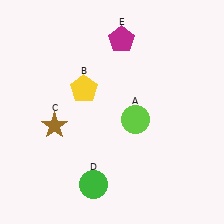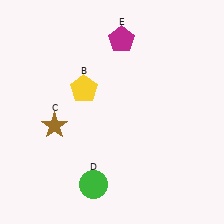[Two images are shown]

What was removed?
The lime circle (A) was removed in Image 2.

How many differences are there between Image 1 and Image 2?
There is 1 difference between the two images.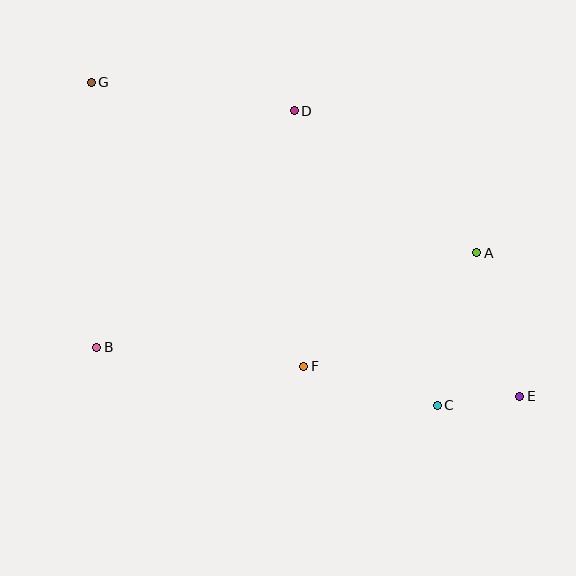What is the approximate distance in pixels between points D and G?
The distance between D and G is approximately 205 pixels.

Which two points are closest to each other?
Points C and E are closest to each other.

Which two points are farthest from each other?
Points E and G are farthest from each other.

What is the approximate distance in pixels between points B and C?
The distance between B and C is approximately 345 pixels.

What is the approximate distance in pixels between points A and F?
The distance between A and F is approximately 207 pixels.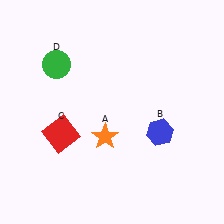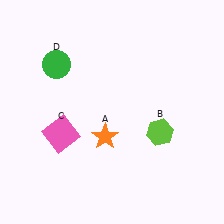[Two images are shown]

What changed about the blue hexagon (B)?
In Image 1, B is blue. In Image 2, it changed to lime.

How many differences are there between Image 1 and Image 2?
There are 2 differences between the two images.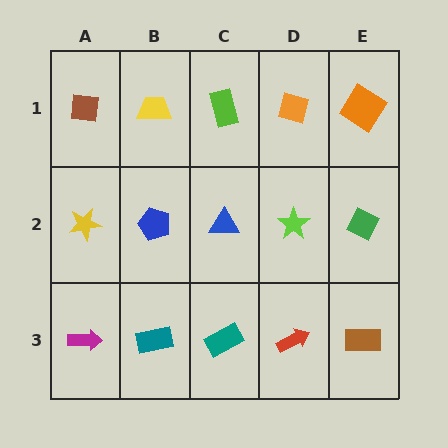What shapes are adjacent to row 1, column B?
A blue pentagon (row 2, column B), a brown square (row 1, column A), a lime rectangle (row 1, column C).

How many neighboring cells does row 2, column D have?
4.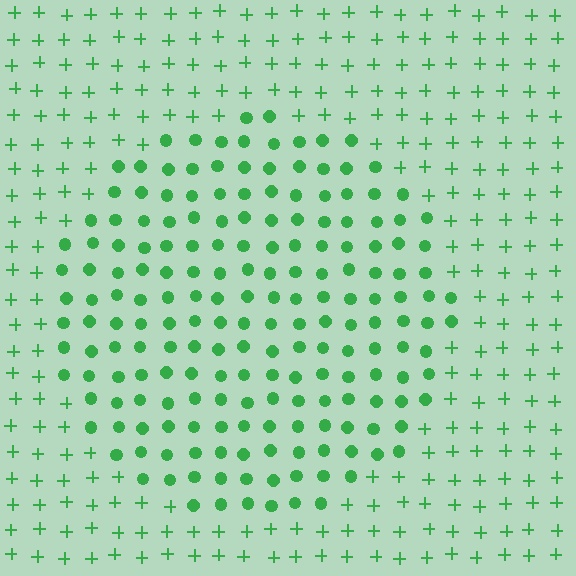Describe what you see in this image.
The image is filled with small green elements arranged in a uniform grid. A circle-shaped region contains circles, while the surrounding area contains plus signs. The boundary is defined purely by the change in element shape.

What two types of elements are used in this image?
The image uses circles inside the circle region and plus signs outside it.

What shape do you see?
I see a circle.